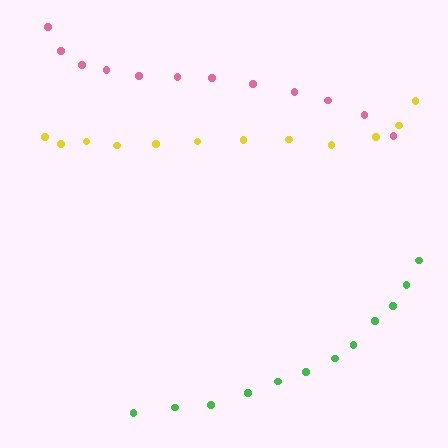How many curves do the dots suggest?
There are 3 distinct paths.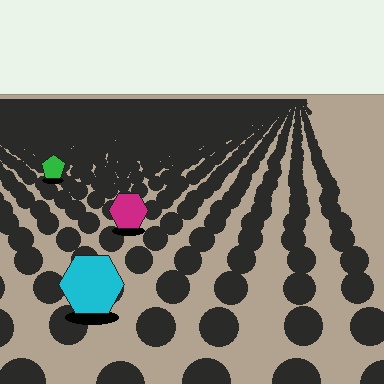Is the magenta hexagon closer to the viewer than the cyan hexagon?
No. The cyan hexagon is closer — you can tell from the texture gradient: the ground texture is coarser near it.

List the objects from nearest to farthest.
From nearest to farthest: the cyan hexagon, the magenta hexagon, the green pentagon.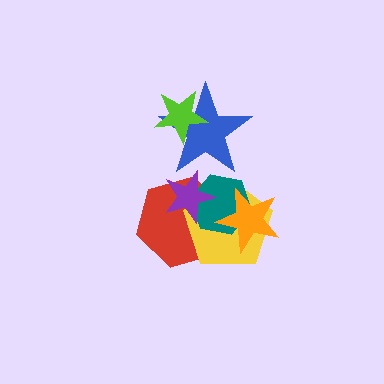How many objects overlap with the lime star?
1 object overlaps with the lime star.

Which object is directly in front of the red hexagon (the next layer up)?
The yellow pentagon is directly in front of the red hexagon.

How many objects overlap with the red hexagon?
4 objects overlap with the red hexagon.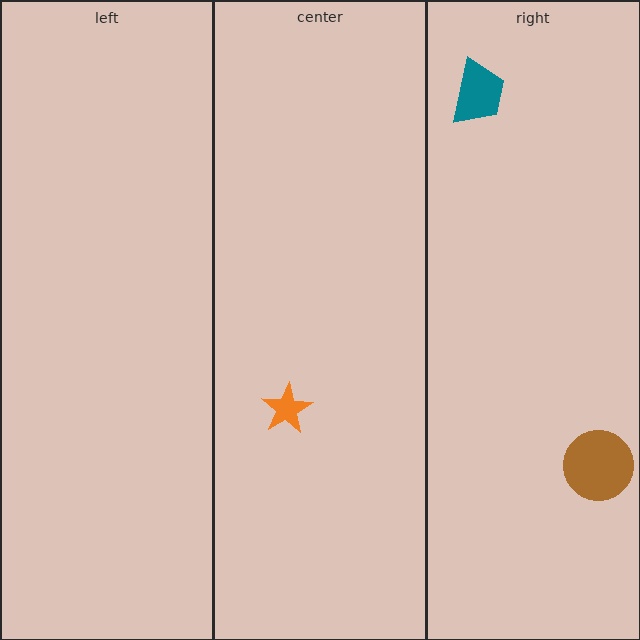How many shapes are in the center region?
1.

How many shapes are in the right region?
2.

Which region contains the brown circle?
The right region.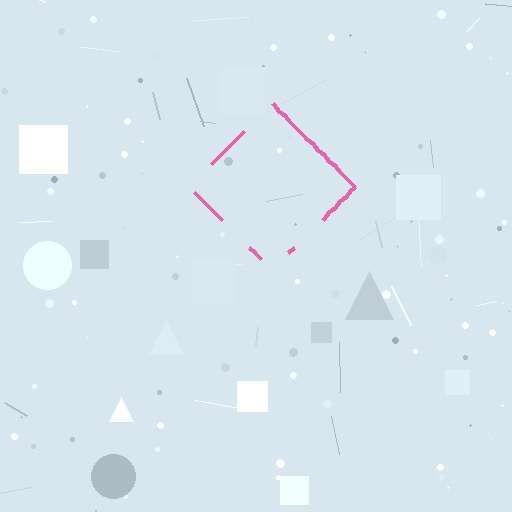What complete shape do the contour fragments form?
The contour fragments form a diamond.